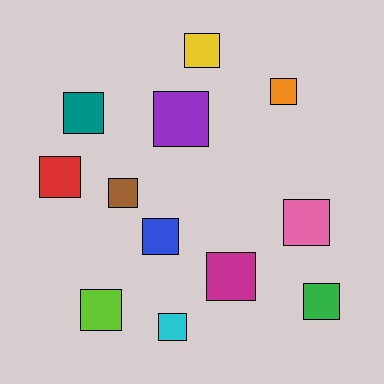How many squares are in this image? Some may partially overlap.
There are 12 squares.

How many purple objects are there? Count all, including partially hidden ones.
There is 1 purple object.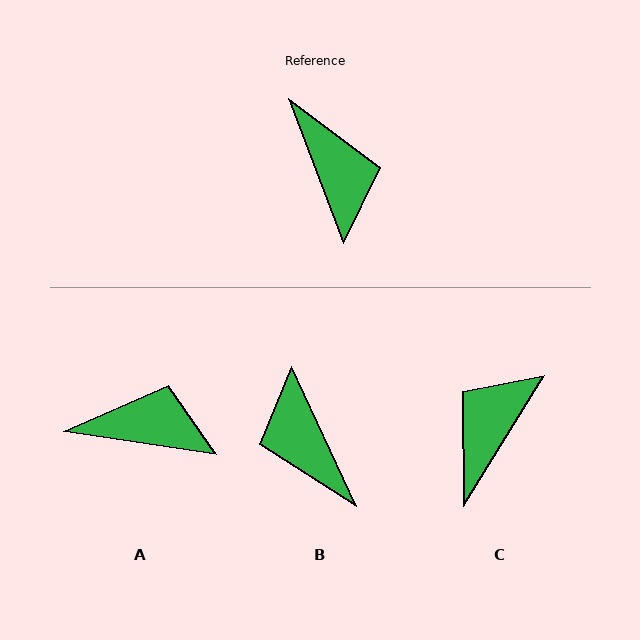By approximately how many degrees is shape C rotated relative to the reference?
Approximately 127 degrees counter-clockwise.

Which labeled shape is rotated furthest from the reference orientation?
B, about 176 degrees away.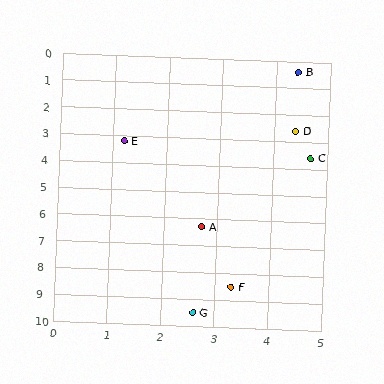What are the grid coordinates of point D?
Point D is at approximately (4.4, 2.6).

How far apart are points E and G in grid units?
Points E and G are about 6.5 grid units apart.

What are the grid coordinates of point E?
Point E is at approximately (1.2, 3.2).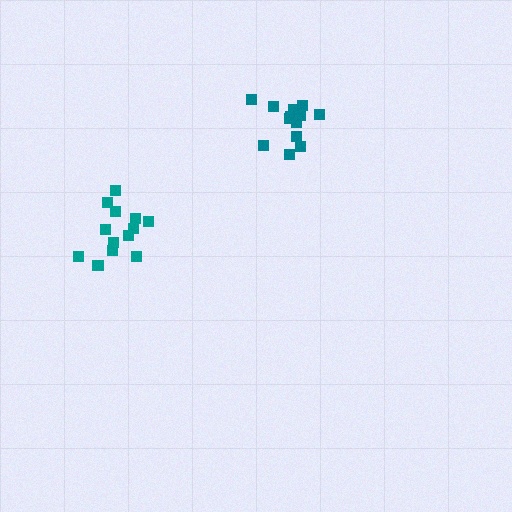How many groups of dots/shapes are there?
There are 2 groups.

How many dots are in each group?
Group 1: 13 dots, Group 2: 13 dots (26 total).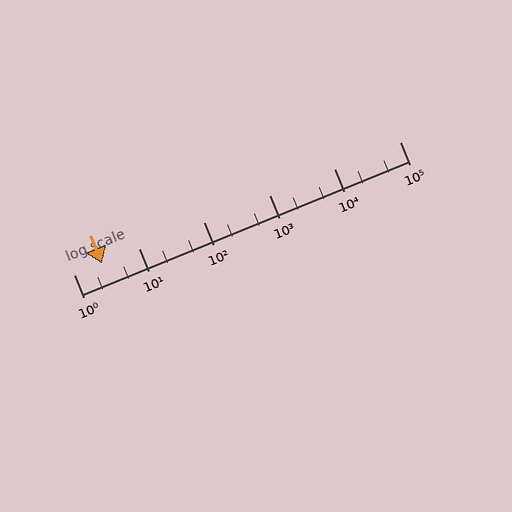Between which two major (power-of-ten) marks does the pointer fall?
The pointer is between 1 and 10.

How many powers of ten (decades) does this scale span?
The scale spans 5 decades, from 1 to 100000.